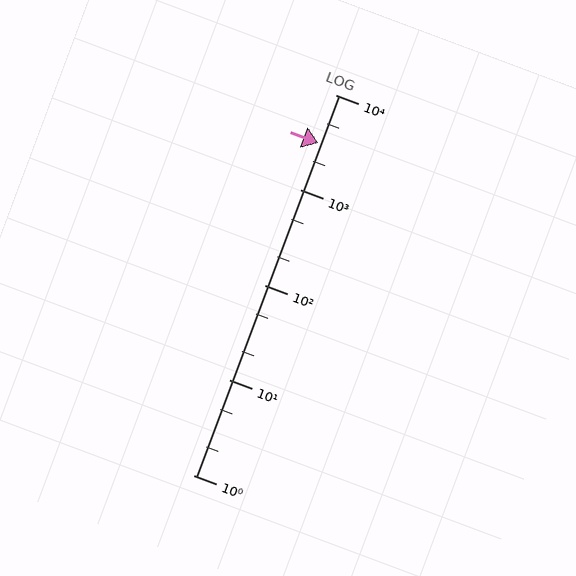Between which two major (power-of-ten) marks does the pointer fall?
The pointer is between 1000 and 10000.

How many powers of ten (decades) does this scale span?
The scale spans 4 decades, from 1 to 10000.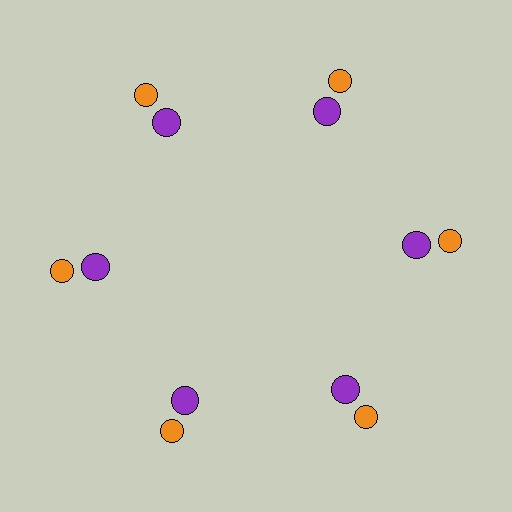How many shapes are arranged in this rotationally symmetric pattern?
There are 12 shapes, arranged in 6 groups of 2.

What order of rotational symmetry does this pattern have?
This pattern has 6-fold rotational symmetry.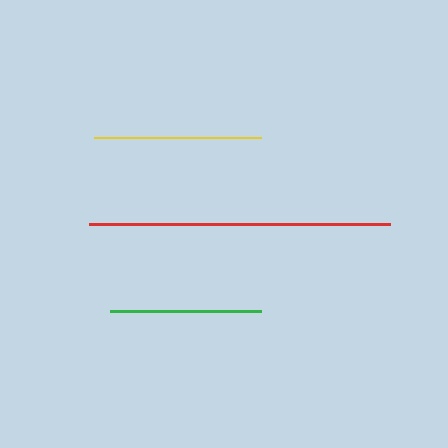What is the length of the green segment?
The green segment is approximately 151 pixels long.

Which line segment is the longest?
The red line is the longest at approximately 301 pixels.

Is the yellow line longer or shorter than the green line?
The yellow line is longer than the green line.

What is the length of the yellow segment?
The yellow segment is approximately 167 pixels long.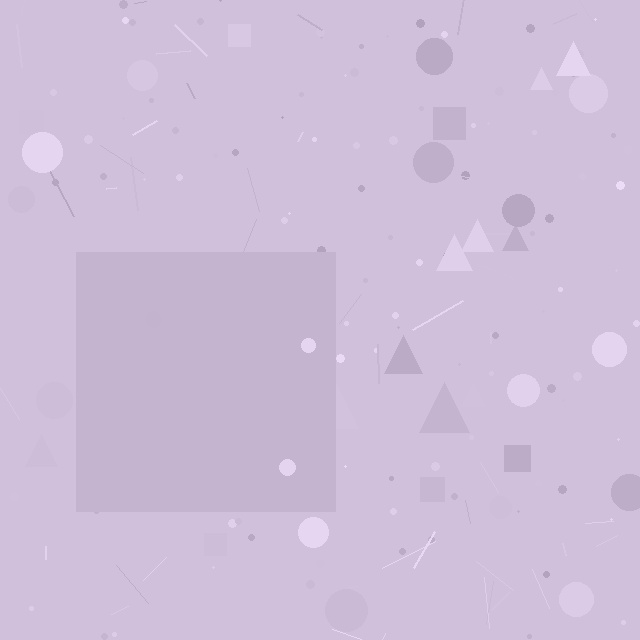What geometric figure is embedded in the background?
A square is embedded in the background.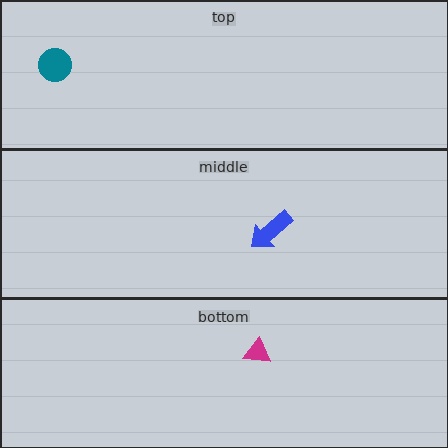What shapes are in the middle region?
The blue arrow.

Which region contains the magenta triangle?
The bottom region.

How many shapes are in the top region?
1.